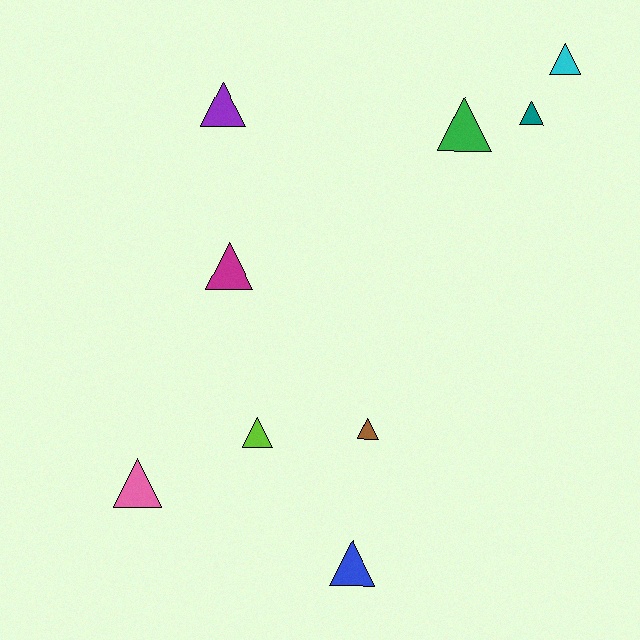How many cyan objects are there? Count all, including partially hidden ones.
There is 1 cyan object.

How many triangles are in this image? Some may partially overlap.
There are 9 triangles.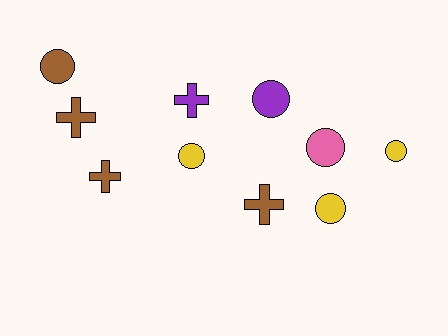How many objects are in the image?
There are 10 objects.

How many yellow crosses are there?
There are no yellow crosses.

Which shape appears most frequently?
Circle, with 6 objects.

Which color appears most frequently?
Brown, with 4 objects.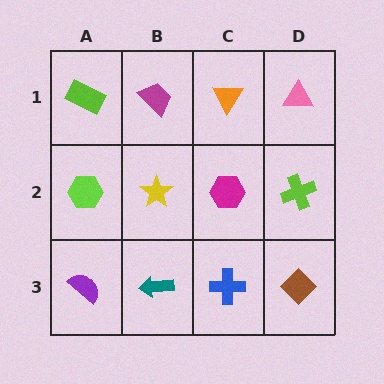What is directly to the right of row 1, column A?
A magenta trapezoid.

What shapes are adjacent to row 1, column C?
A magenta hexagon (row 2, column C), a magenta trapezoid (row 1, column B), a pink triangle (row 1, column D).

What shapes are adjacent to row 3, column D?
A lime cross (row 2, column D), a blue cross (row 3, column C).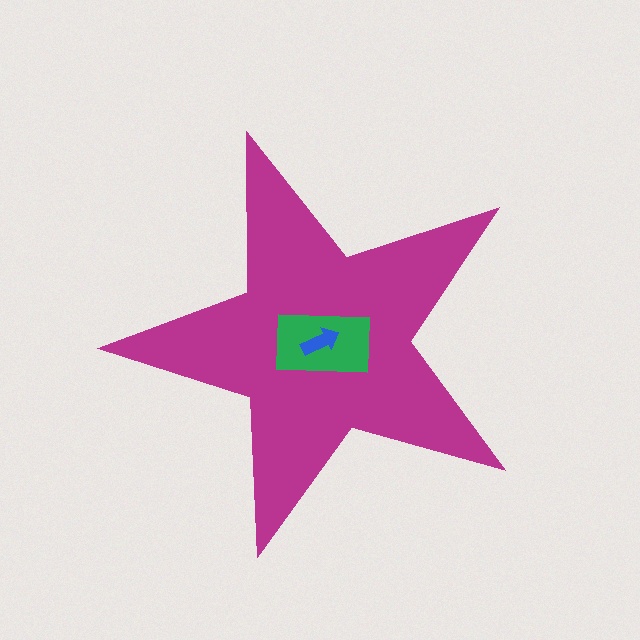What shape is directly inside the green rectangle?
The blue arrow.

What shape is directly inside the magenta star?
The green rectangle.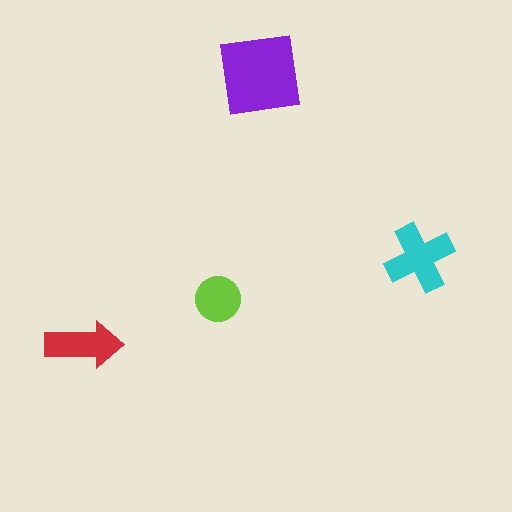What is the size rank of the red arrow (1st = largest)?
3rd.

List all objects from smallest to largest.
The lime circle, the red arrow, the cyan cross, the purple square.